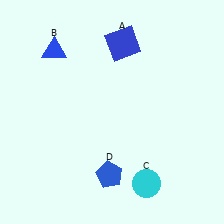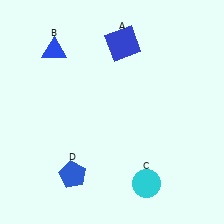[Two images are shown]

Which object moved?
The blue pentagon (D) moved left.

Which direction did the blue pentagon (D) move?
The blue pentagon (D) moved left.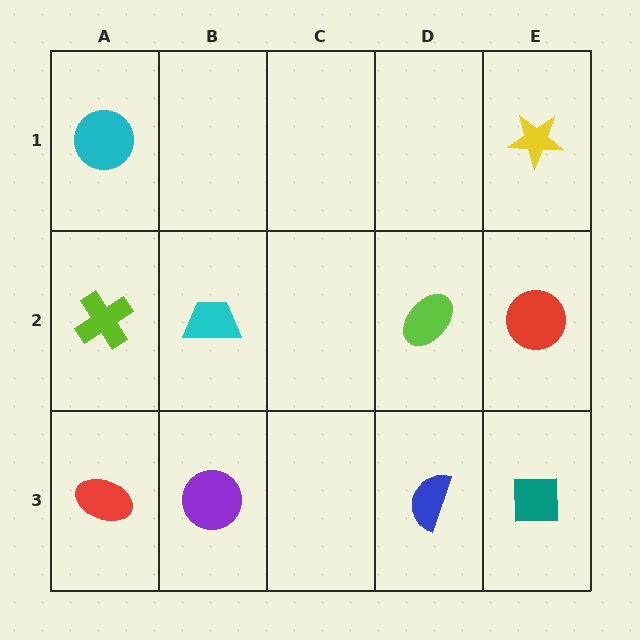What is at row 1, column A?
A cyan circle.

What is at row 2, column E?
A red circle.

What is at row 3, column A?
A red ellipse.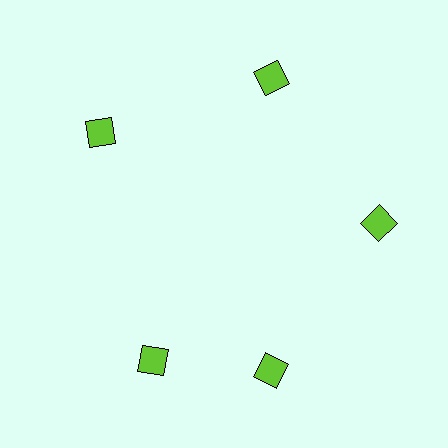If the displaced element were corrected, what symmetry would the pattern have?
It would have 5-fold rotational symmetry — the pattern would map onto itself every 72 degrees.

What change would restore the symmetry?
The symmetry would be restored by rotating it back into even spacing with its neighbors so that all 5 diamonds sit at equal angles and equal distance from the center.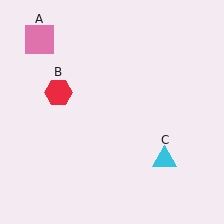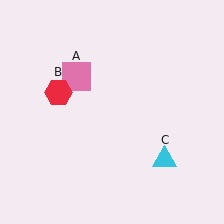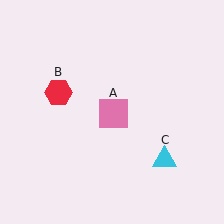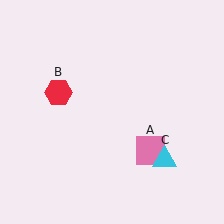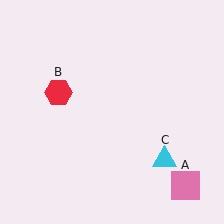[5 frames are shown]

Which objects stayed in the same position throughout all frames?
Red hexagon (object B) and cyan triangle (object C) remained stationary.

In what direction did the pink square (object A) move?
The pink square (object A) moved down and to the right.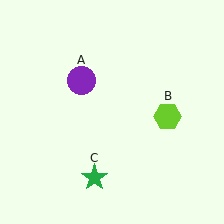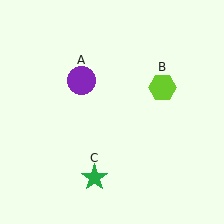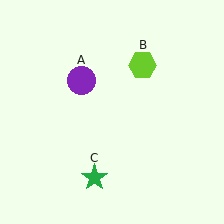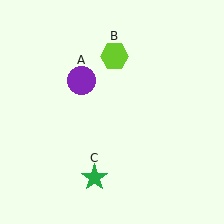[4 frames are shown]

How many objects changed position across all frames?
1 object changed position: lime hexagon (object B).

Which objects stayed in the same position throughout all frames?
Purple circle (object A) and green star (object C) remained stationary.